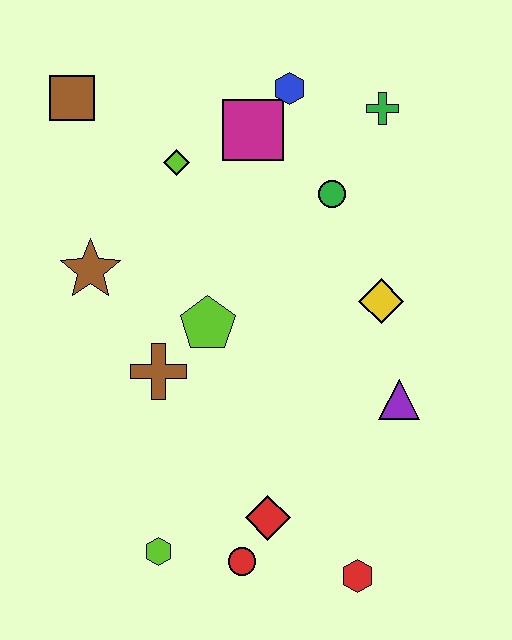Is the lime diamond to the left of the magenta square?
Yes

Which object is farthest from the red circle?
The brown square is farthest from the red circle.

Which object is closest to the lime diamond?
The magenta square is closest to the lime diamond.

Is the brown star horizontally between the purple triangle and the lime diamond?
No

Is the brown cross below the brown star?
Yes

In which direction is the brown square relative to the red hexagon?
The brown square is above the red hexagon.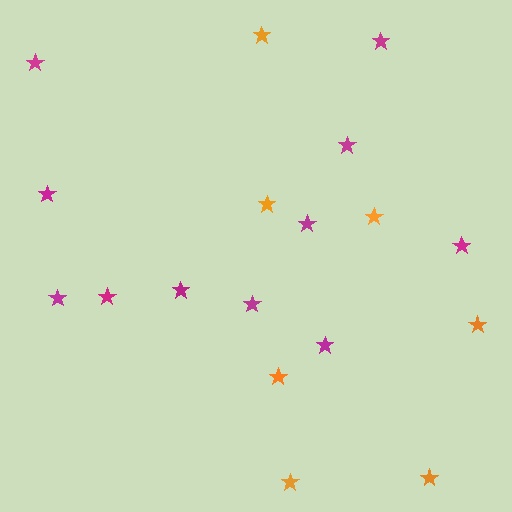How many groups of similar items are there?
There are 2 groups: one group of orange stars (7) and one group of magenta stars (11).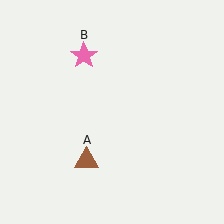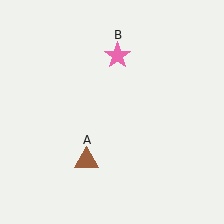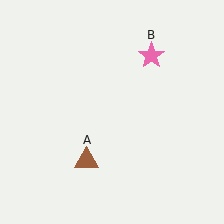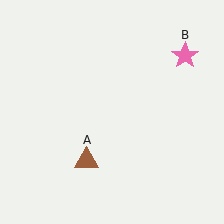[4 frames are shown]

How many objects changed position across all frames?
1 object changed position: pink star (object B).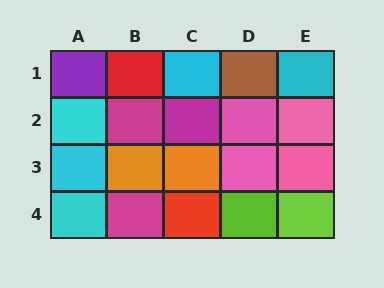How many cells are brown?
1 cell is brown.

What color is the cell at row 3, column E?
Pink.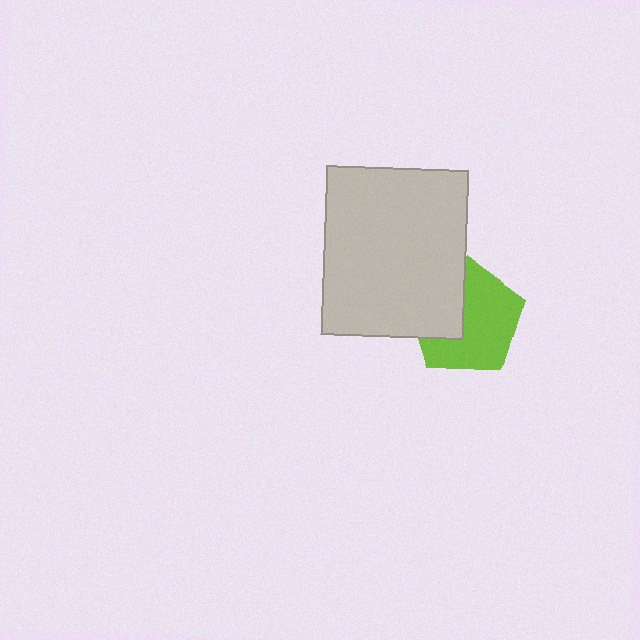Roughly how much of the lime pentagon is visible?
About half of it is visible (roughly 64%).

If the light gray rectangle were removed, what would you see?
You would see the complete lime pentagon.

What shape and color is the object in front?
The object in front is a light gray rectangle.